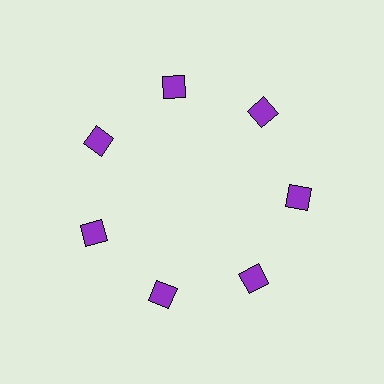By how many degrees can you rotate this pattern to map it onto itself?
The pattern maps onto itself every 51 degrees of rotation.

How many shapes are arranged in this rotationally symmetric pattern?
There are 7 shapes, arranged in 7 groups of 1.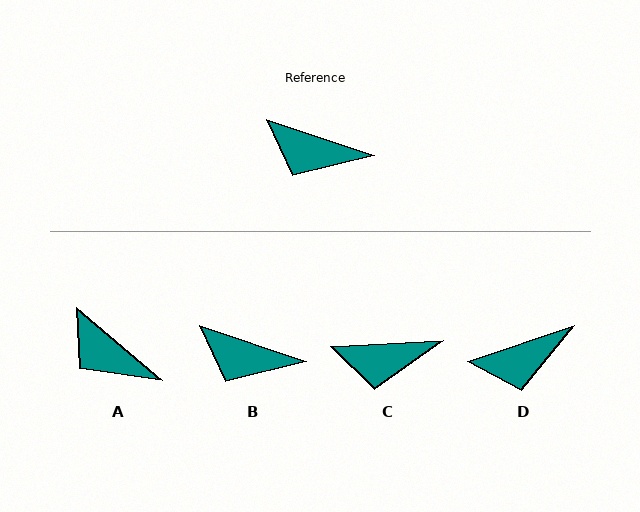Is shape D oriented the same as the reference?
No, it is off by about 37 degrees.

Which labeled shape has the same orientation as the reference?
B.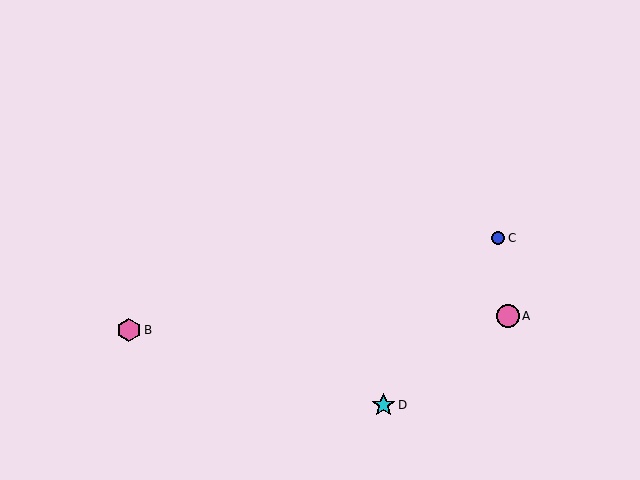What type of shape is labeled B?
Shape B is a pink hexagon.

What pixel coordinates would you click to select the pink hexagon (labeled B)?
Click at (129, 330) to select the pink hexagon B.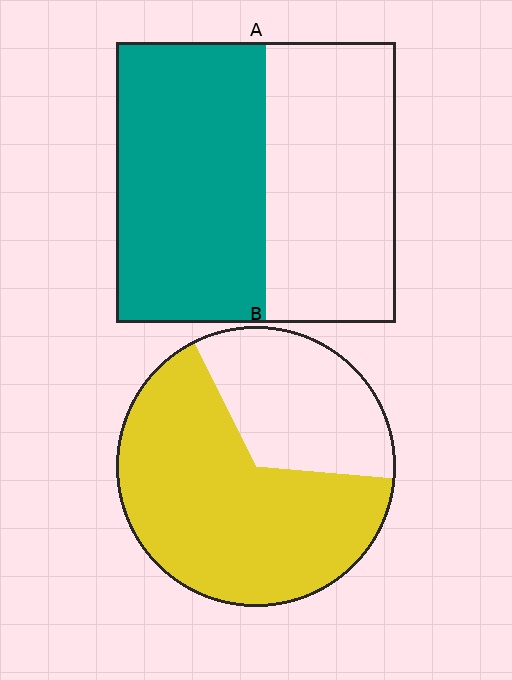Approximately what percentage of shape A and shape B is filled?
A is approximately 55% and B is approximately 65%.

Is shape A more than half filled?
Roughly half.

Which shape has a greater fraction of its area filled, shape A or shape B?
Shape B.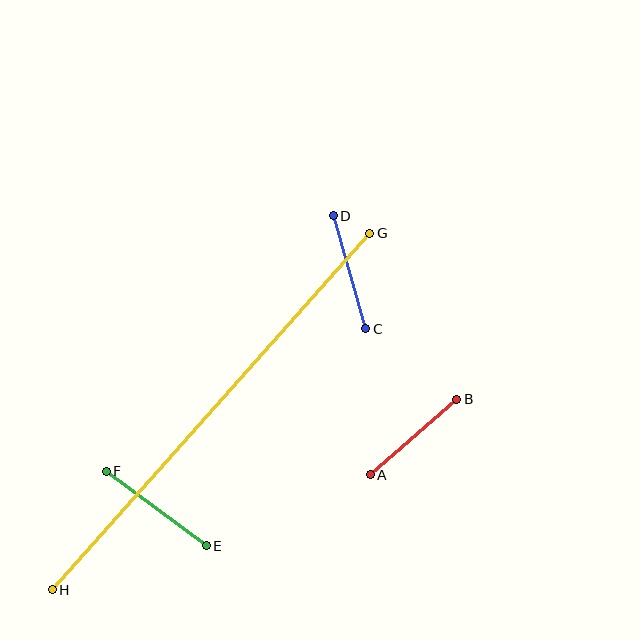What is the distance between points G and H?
The distance is approximately 477 pixels.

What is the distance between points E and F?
The distance is approximately 124 pixels.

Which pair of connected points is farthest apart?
Points G and H are farthest apart.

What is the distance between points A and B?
The distance is approximately 115 pixels.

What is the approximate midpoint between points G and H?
The midpoint is at approximately (211, 411) pixels.